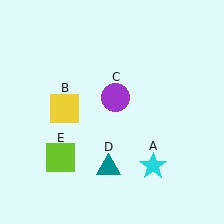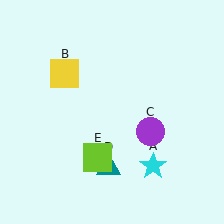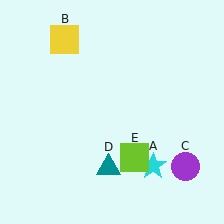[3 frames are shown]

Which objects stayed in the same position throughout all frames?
Cyan star (object A) and teal triangle (object D) remained stationary.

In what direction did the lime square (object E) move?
The lime square (object E) moved right.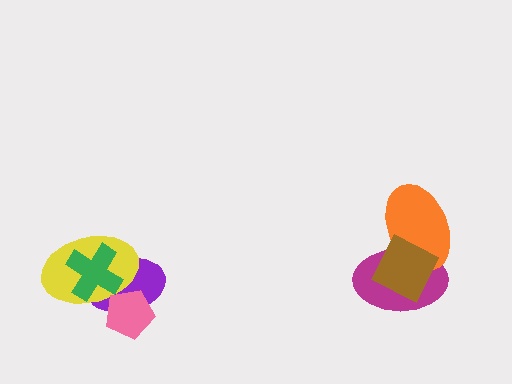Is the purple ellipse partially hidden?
Yes, it is partially covered by another shape.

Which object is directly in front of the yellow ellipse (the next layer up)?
The green cross is directly in front of the yellow ellipse.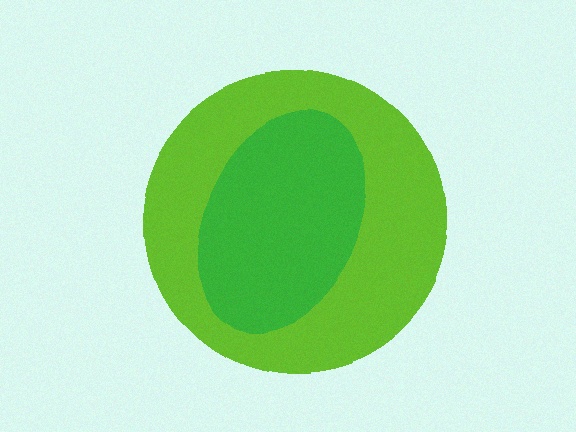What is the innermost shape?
The green ellipse.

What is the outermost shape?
The lime circle.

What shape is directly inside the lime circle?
The green ellipse.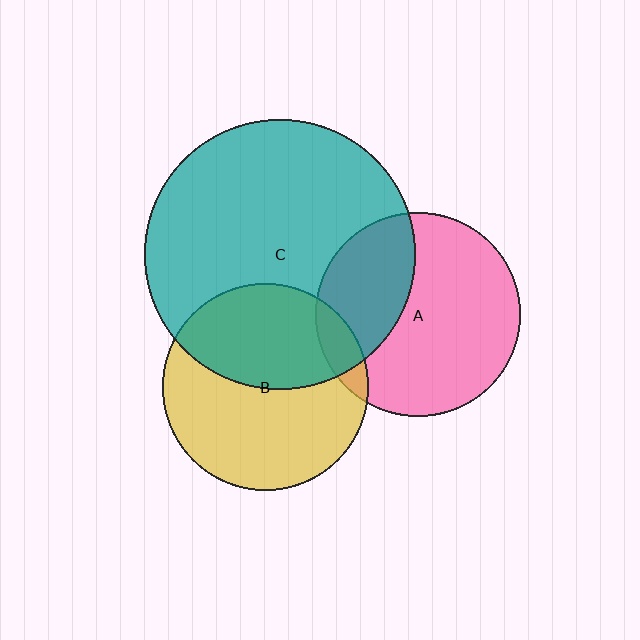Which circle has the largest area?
Circle C (teal).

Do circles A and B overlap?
Yes.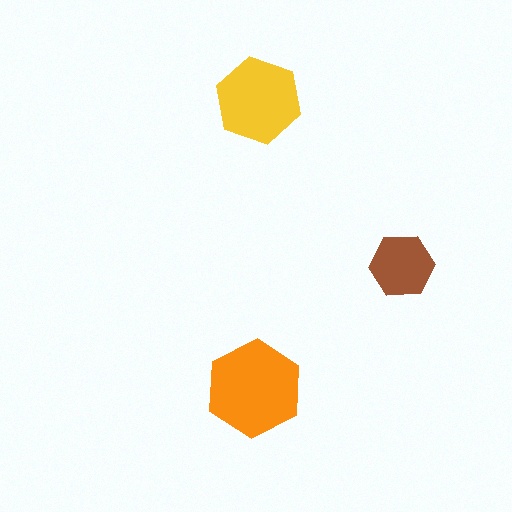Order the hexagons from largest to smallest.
the orange one, the yellow one, the brown one.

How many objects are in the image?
There are 3 objects in the image.